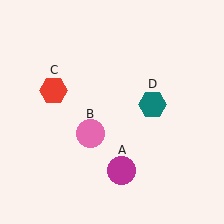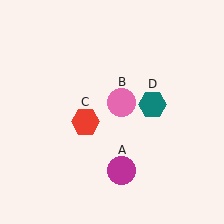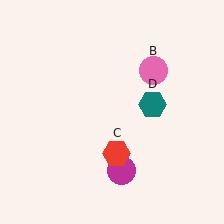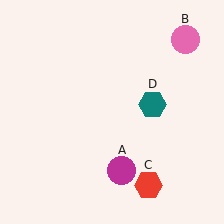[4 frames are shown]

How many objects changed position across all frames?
2 objects changed position: pink circle (object B), red hexagon (object C).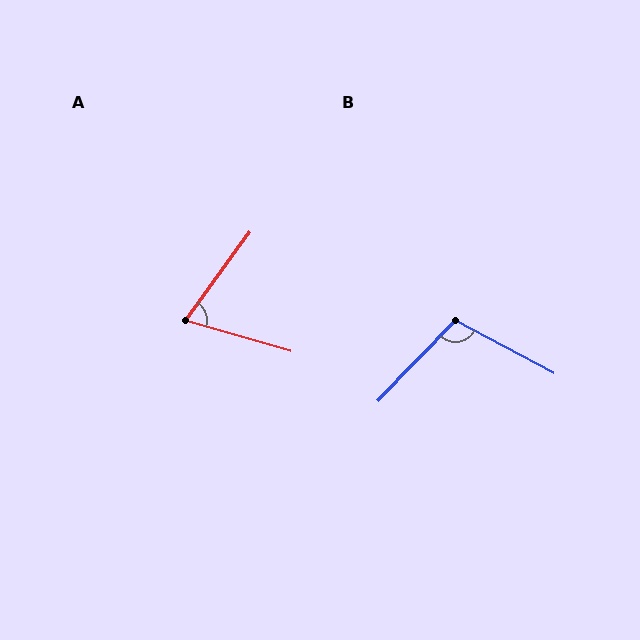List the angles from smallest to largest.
A (70°), B (106°).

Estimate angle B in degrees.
Approximately 106 degrees.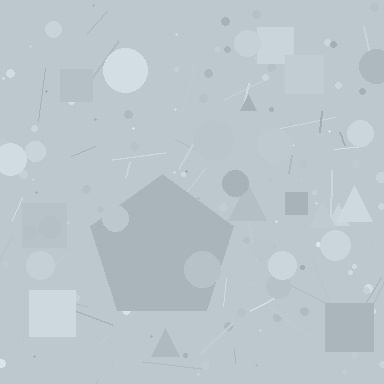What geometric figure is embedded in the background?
A pentagon is embedded in the background.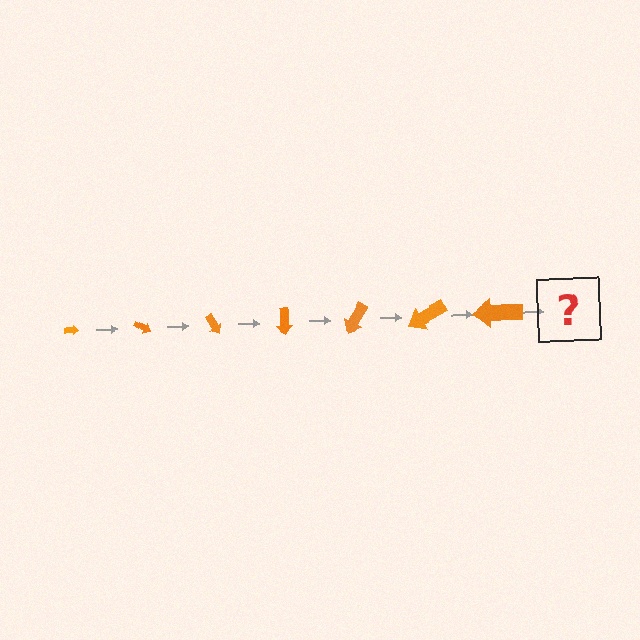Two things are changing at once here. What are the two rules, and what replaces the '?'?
The two rules are that the arrow grows larger each step and it rotates 30 degrees each step. The '?' should be an arrow, larger than the previous one and rotated 210 degrees from the start.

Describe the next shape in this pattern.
It should be an arrow, larger than the previous one and rotated 210 degrees from the start.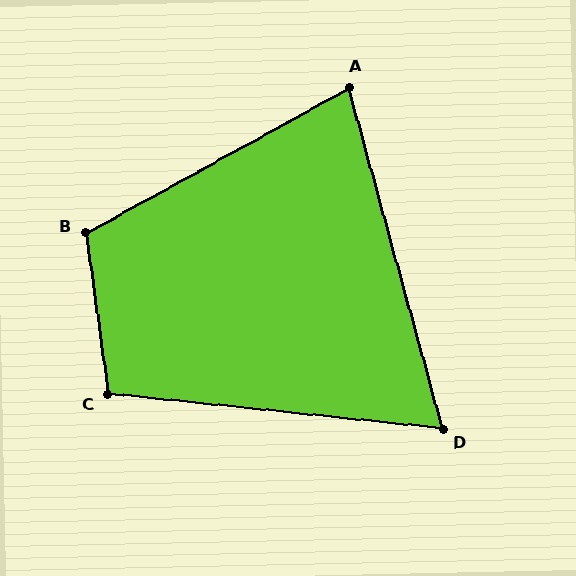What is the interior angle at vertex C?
Approximately 103 degrees (obtuse).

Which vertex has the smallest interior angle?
D, at approximately 69 degrees.